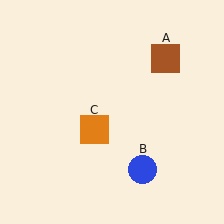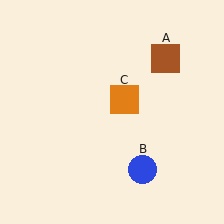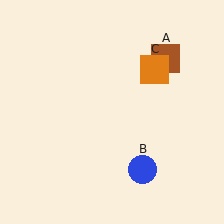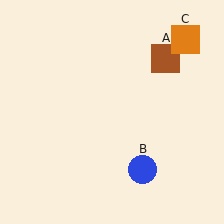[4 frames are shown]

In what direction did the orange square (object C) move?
The orange square (object C) moved up and to the right.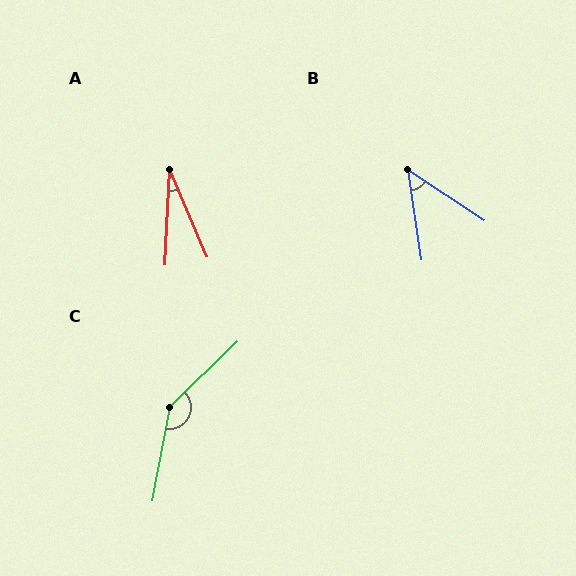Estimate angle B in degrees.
Approximately 48 degrees.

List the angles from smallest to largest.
A (26°), B (48°), C (145°).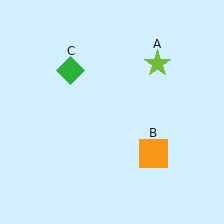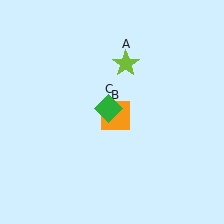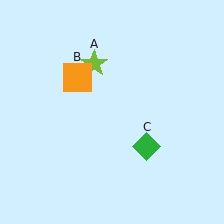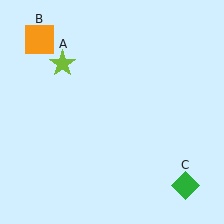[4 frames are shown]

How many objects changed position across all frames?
3 objects changed position: lime star (object A), orange square (object B), green diamond (object C).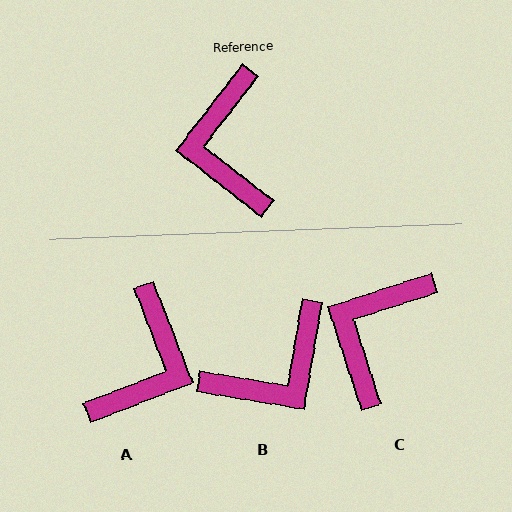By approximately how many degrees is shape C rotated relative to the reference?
Approximately 34 degrees clockwise.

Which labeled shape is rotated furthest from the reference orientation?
A, about 149 degrees away.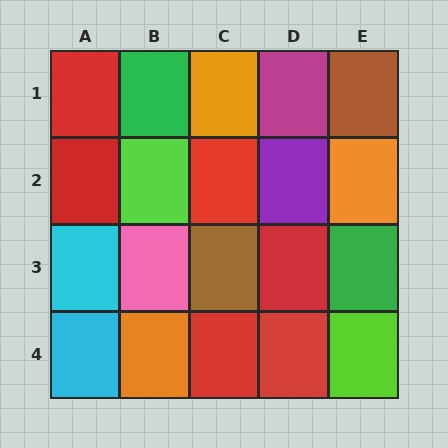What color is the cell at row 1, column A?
Red.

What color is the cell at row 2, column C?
Red.